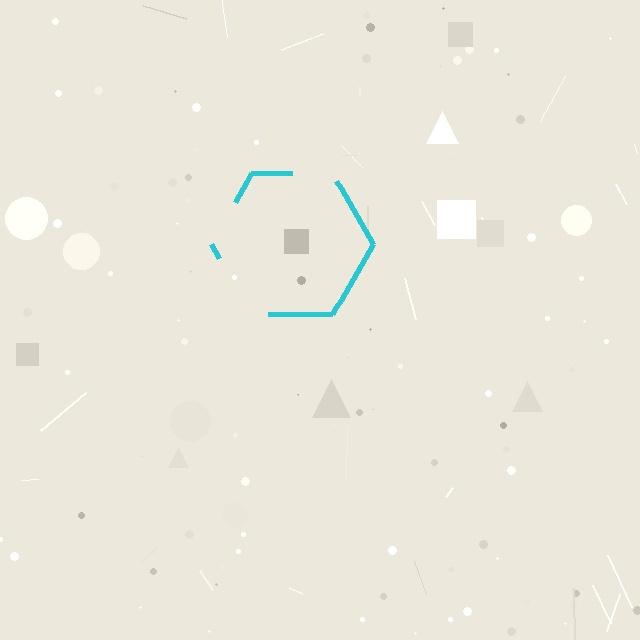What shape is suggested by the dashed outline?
The dashed outline suggests a hexagon.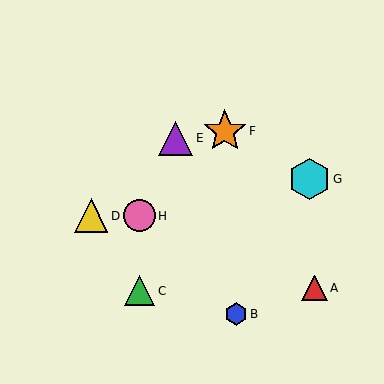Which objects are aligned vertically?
Objects C, H are aligned vertically.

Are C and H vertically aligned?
Yes, both are at x≈139.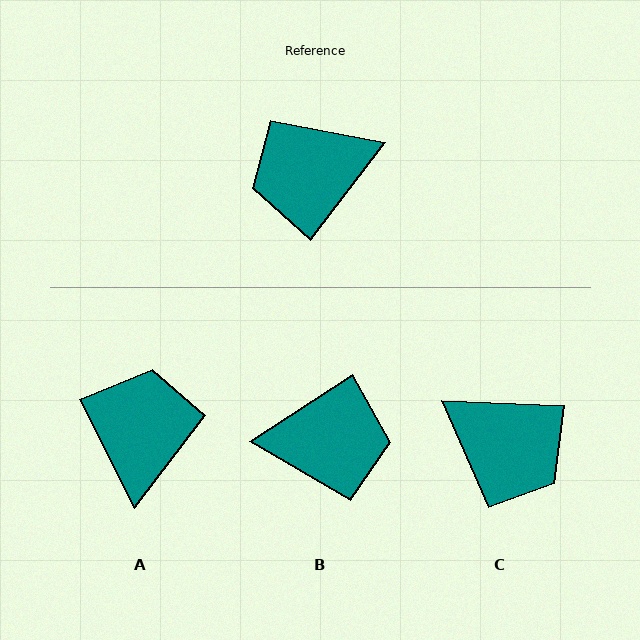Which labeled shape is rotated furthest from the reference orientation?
B, about 161 degrees away.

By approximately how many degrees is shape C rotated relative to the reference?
Approximately 125 degrees counter-clockwise.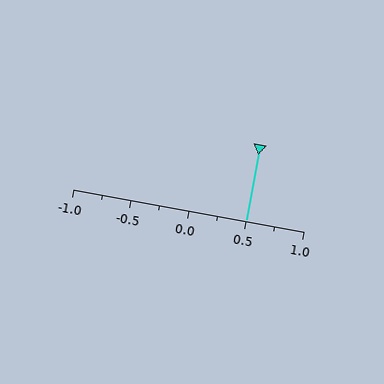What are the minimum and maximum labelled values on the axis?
The axis runs from -1.0 to 1.0.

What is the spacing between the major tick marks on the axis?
The major ticks are spaced 0.5 apart.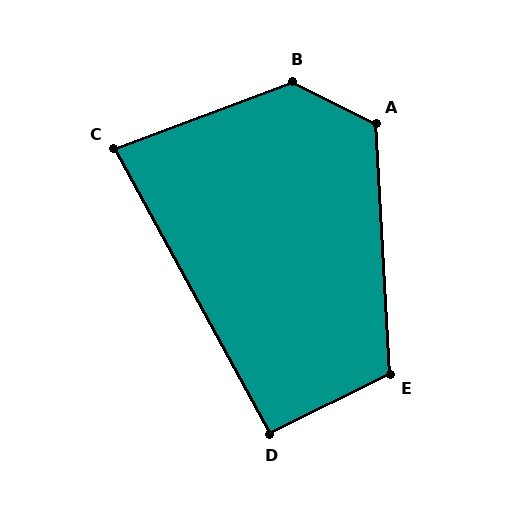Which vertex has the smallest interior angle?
C, at approximately 82 degrees.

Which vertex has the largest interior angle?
B, at approximately 132 degrees.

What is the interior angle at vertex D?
Approximately 92 degrees (approximately right).